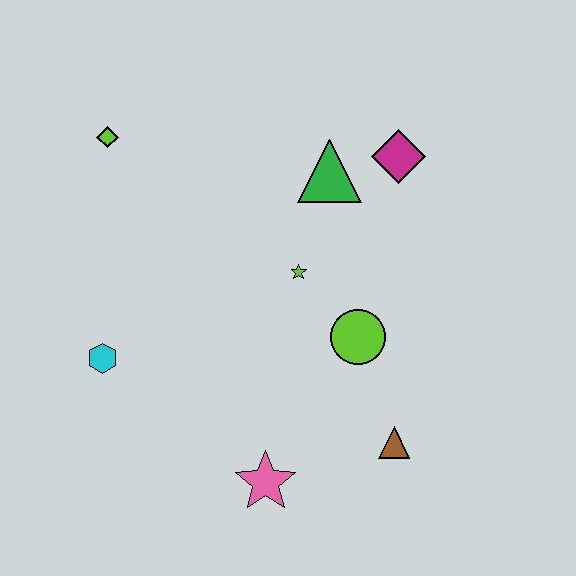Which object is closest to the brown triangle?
The lime circle is closest to the brown triangle.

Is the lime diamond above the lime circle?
Yes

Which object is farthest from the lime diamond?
The brown triangle is farthest from the lime diamond.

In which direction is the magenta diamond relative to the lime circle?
The magenta diamond is above the lime circle.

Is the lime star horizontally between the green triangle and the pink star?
Yes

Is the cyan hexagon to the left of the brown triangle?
Yes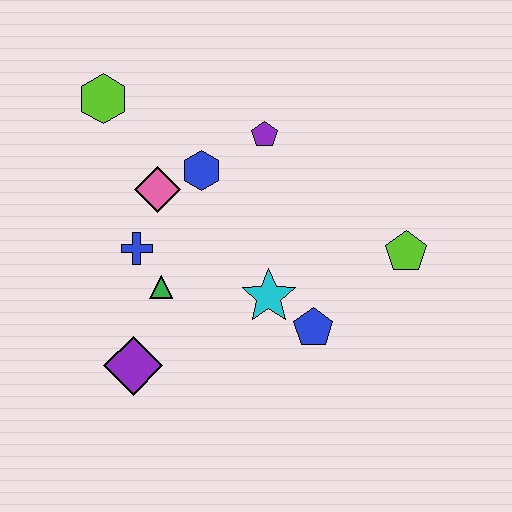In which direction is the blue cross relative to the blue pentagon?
The blue cross is to the left of the blue pentagon.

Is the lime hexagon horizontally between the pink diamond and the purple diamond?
No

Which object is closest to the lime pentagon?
The blue pentagon is closest to the lime pentagon.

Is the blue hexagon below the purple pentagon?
Yes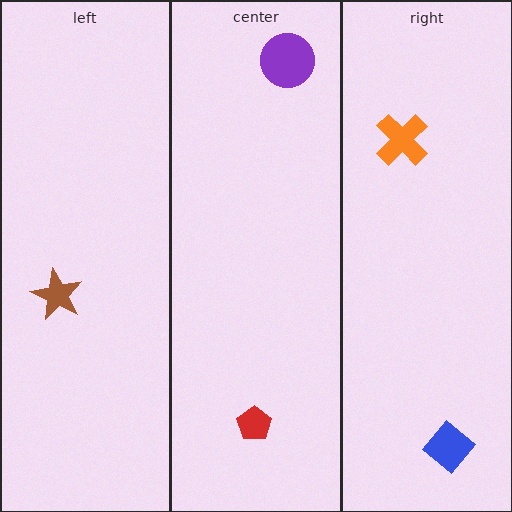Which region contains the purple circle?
The center region.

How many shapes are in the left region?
1.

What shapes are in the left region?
The brown star.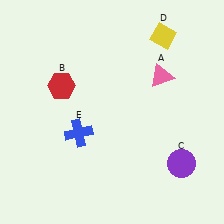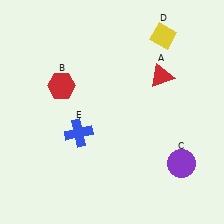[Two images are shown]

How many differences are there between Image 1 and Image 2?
There is 1 difference between the two images.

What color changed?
The triangle (A) changed from pink in Image 1 to red in Image 2.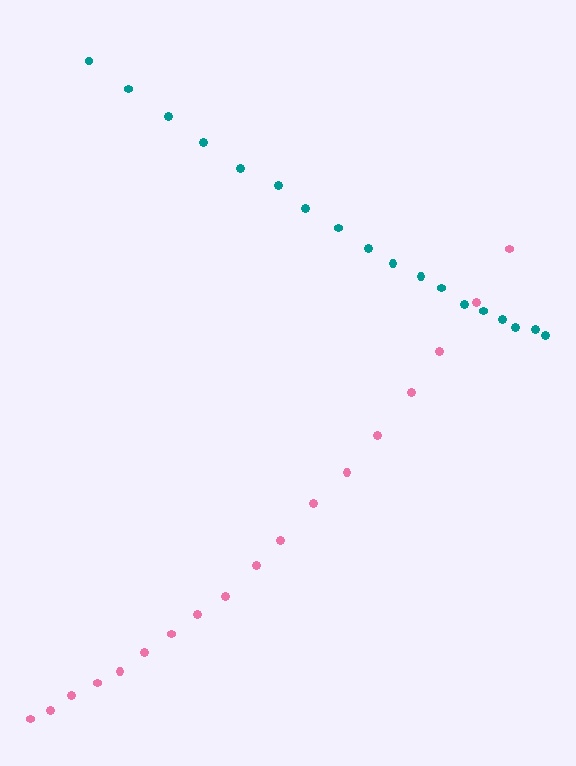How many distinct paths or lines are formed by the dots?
There are 2 distinct paths.